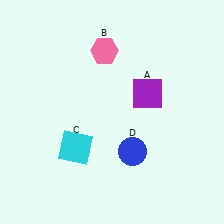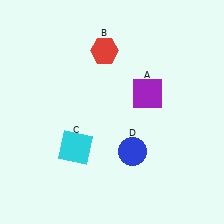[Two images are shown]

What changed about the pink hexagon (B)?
In Image 1, B is pink. In Image 2, it changed to red.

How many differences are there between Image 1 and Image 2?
There is 1 difference between the two images.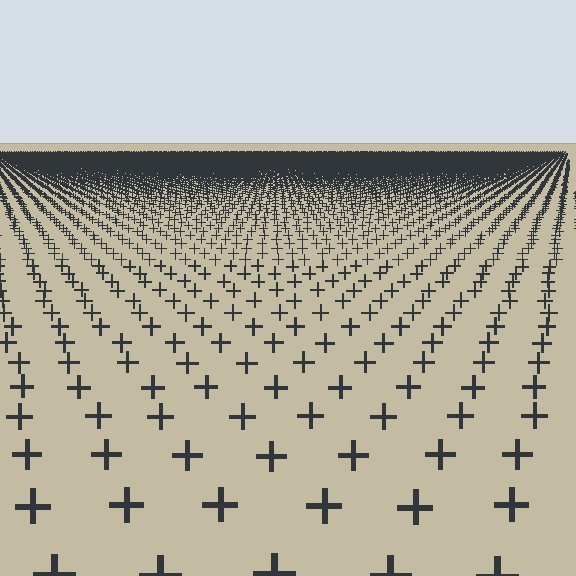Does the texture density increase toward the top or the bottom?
Density increases toward the top.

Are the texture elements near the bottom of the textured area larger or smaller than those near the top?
Larger. Near the bottom, elements are closer to the viewer and appear at a bigger on-screen size.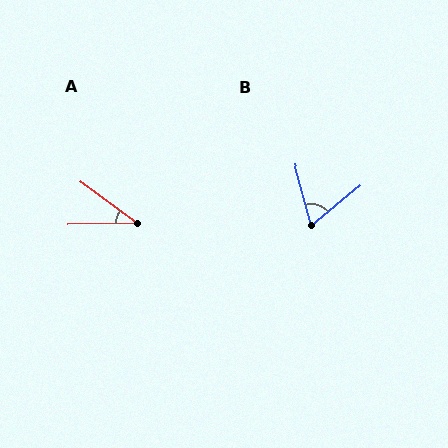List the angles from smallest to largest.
A (37°), B (65°).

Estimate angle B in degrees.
Approximately 65 degrees.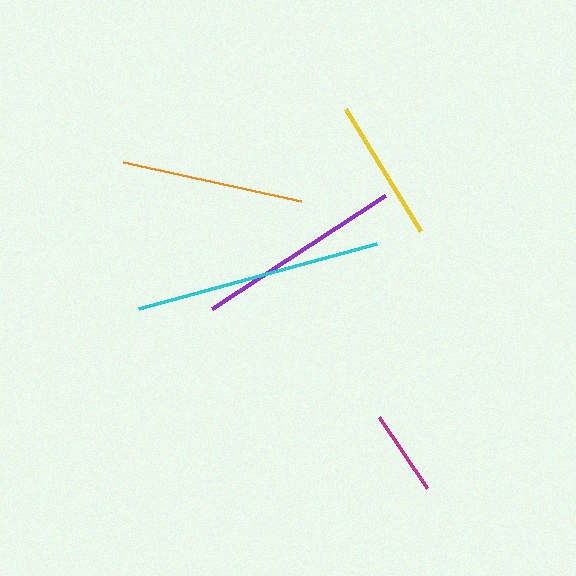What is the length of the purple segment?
The purple segment is approximately 207 pixels long.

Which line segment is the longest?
The cyan line is the longest at approximately 247 pixels.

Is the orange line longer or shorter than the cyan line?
The cyan line is longer than the orange line.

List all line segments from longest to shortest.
From longest to shortest: cyan, purple, orange, yellow, magenta.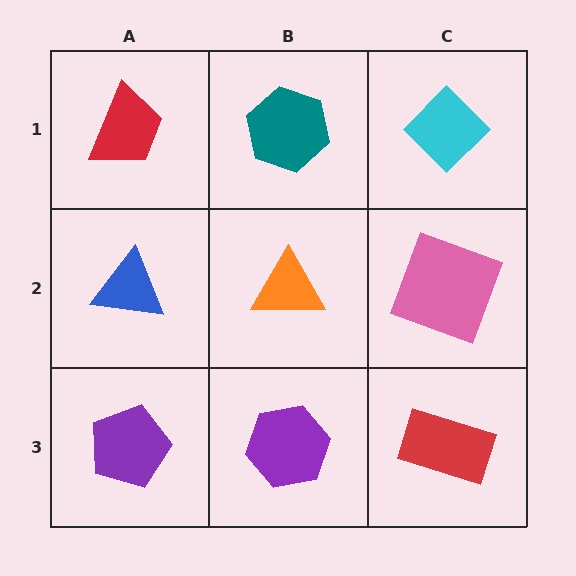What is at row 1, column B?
A teal hexagon.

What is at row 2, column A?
A blue triangle.